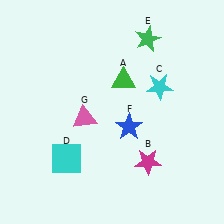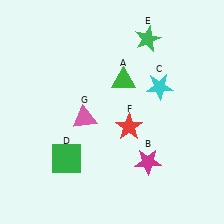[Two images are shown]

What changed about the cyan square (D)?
In Image 1, D is cyan. In Image 2, it changed to green.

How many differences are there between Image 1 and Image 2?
There are 2 differences between the two images.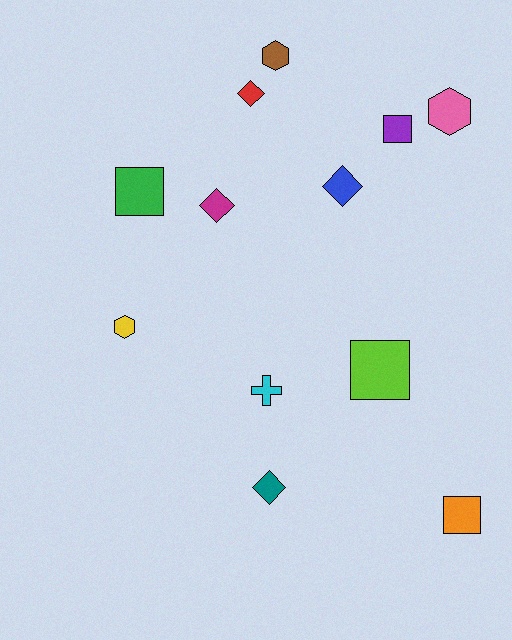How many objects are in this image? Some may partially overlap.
There are 12 objects.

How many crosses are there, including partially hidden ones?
There is 1 cross.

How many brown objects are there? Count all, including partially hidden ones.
There is 1 brown object.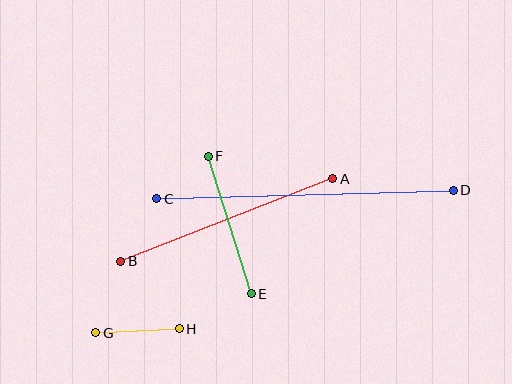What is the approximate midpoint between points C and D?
The midpoint is at approximately (305, 194) pixels.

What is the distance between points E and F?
The distance is approximately 144 pixels.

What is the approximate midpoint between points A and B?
The midpoint is at approximately (227, 220) pixels.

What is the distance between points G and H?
The distance is approximately 84 pixels.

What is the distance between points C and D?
The distance is approximately 297 pixels.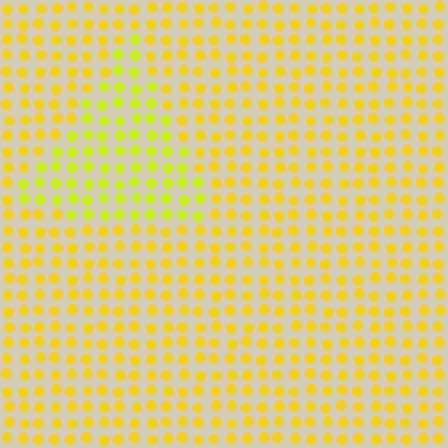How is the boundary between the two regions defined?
The boundary is defined purely by a slight shift in hue (about 24 degrees). Spacing, size, and orientation are identical on both sides.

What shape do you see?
I see a triangle.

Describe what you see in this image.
The image is filled with small yellow elements in a uniform arrangement. A triangle-shaped region is visible where the elements are tinted to a slightly different hue, forming a subtle color boundary.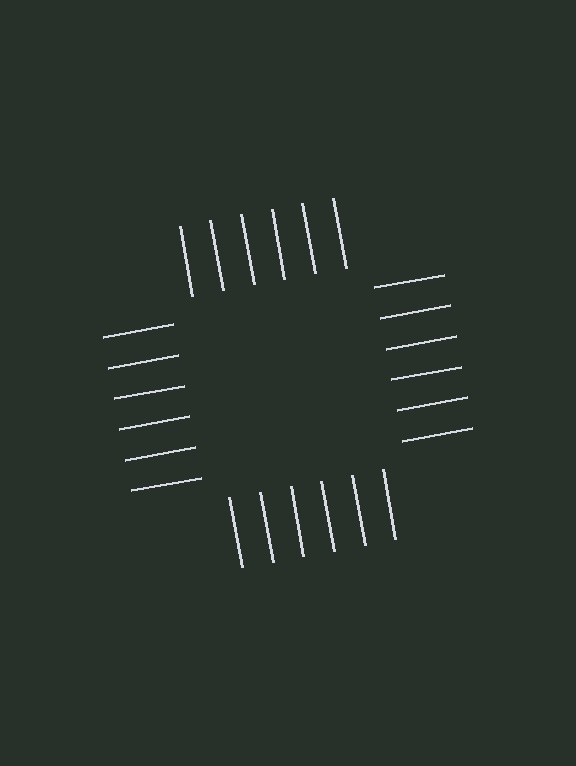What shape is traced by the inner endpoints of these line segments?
An illusory square — the line segments terminate on its edges but no continuous stroke is drawn.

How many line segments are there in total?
24 — 6 along each of the 4 edges.